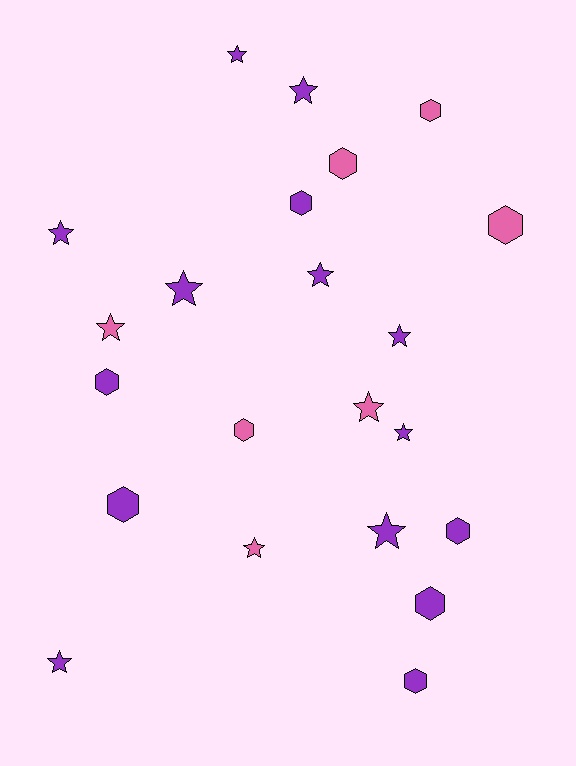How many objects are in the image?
There are 22 objects.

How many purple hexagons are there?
There are 6 purple hexagons.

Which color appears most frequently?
Purple, with 15 objects.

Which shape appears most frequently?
Star, with 12 objects.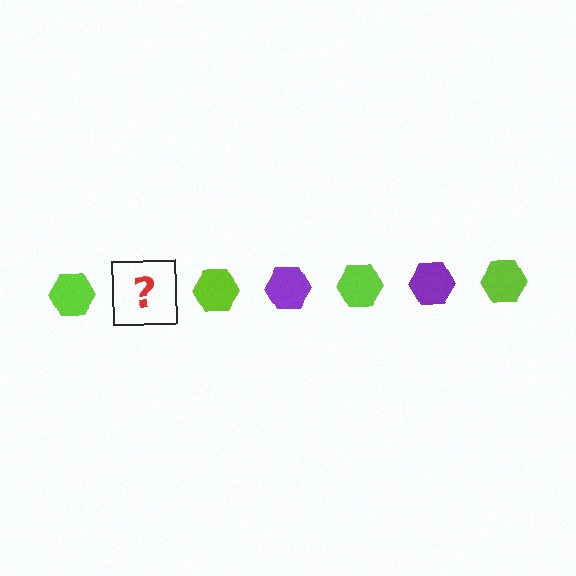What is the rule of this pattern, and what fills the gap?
The rule is that the pattern cycles through lime, purple hexagons. The gap should be filled with a purple hexagon.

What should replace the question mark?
The question mark should be replaced with a purple hexagon.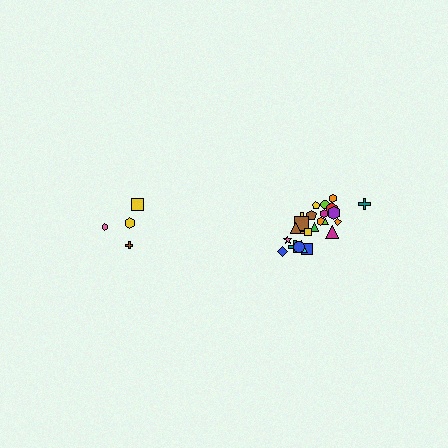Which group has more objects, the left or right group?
The right group.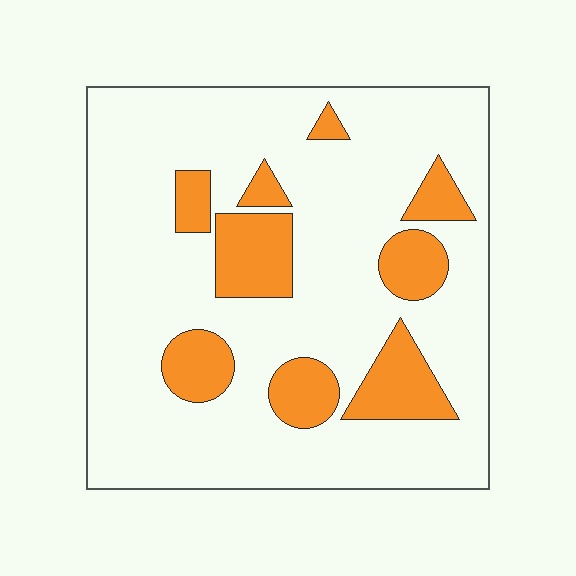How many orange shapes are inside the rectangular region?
9.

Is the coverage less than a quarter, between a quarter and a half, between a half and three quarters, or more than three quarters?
Less than a quarter.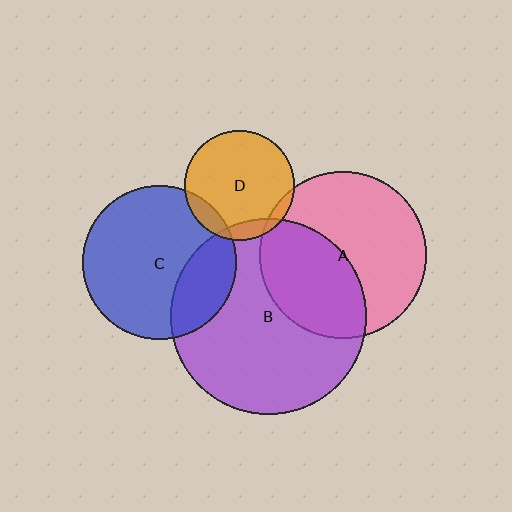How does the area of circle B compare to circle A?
Approximately 1.4 times.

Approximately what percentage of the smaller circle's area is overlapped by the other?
Approximately 40%.